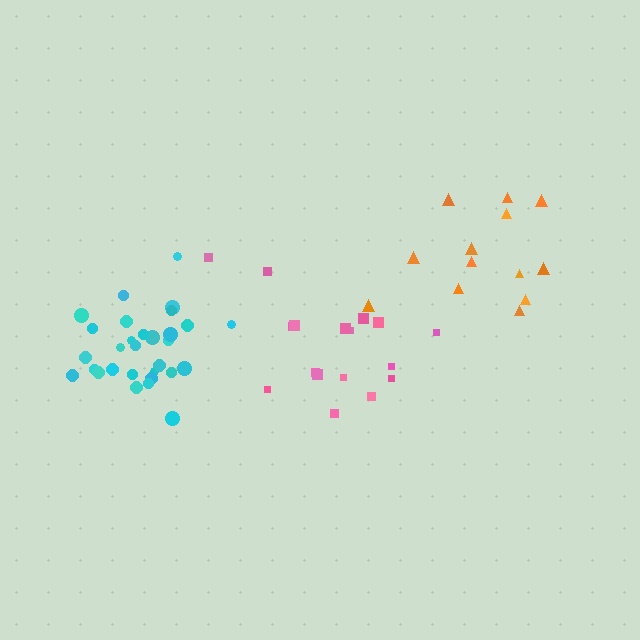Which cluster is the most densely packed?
Cyan.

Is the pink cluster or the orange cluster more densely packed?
Orange.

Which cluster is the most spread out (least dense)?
Pink.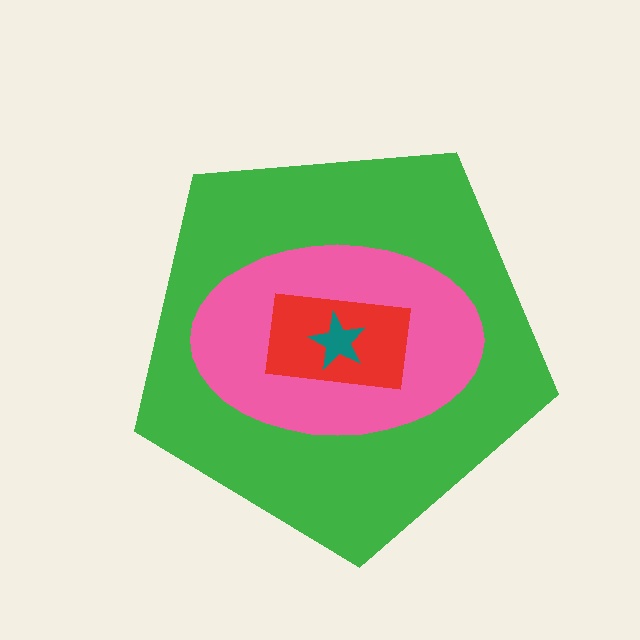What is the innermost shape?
The teal star.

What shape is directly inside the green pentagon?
The pink ellipse.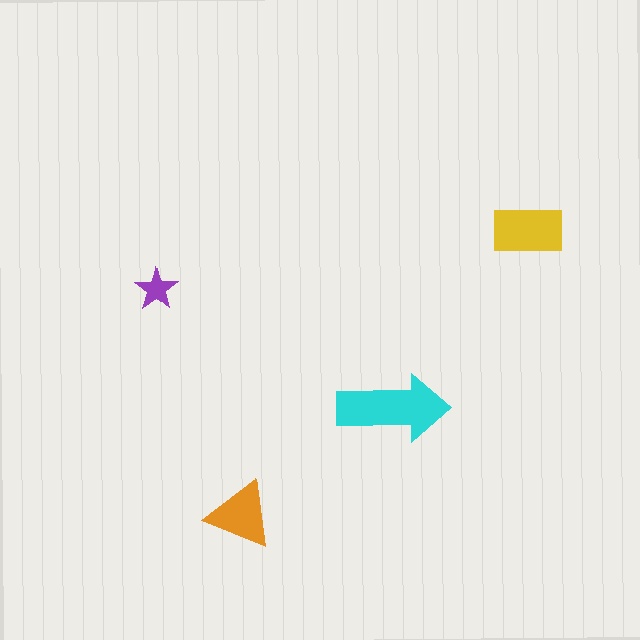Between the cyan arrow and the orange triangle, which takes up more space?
The cyan arrow.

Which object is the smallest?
The purple star.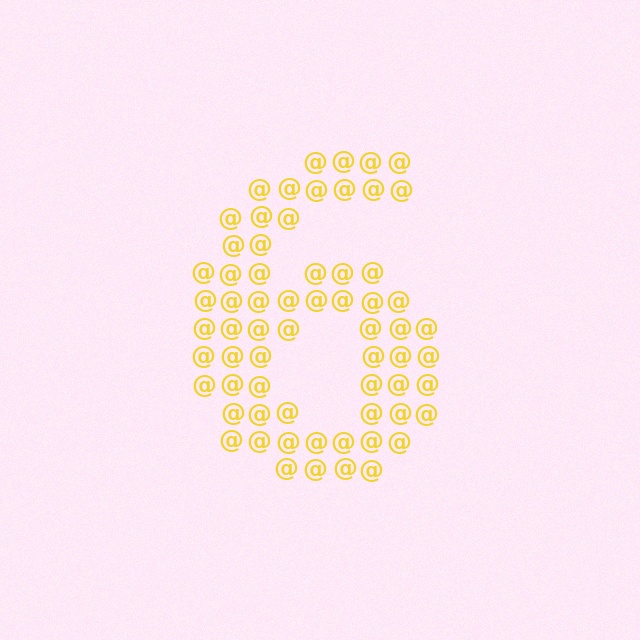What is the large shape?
The large shape is the digit 6.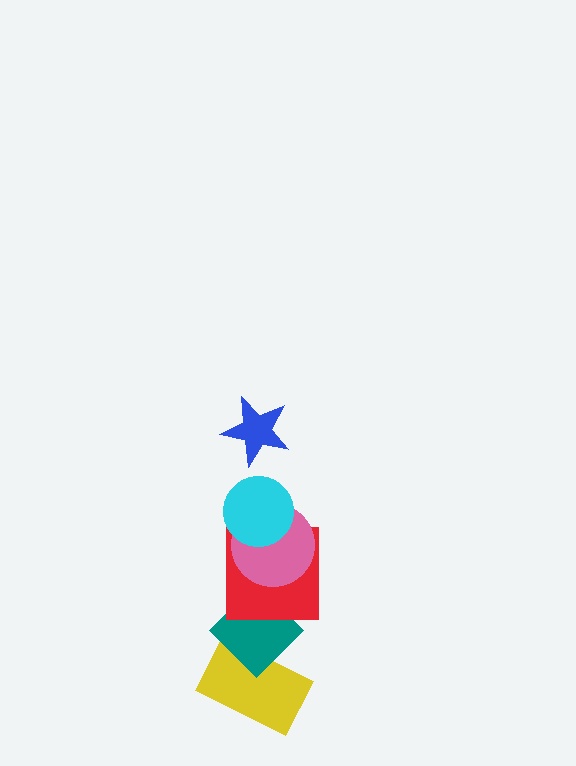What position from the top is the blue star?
The blue star is 1st from the top.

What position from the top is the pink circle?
The pink circle is 3rd from the top.